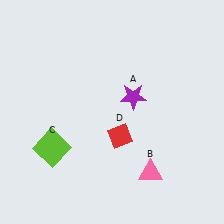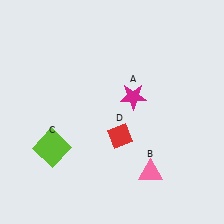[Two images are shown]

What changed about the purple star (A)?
In Image 1, A is purple. In Image 2, it changed to magenta.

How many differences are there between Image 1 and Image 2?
There is 1 difference between the two images.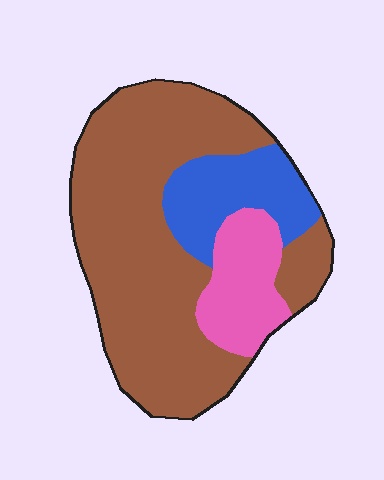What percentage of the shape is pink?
Pink takes up about one sixth (1/6) of the shape.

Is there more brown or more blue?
Brown.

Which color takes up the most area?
Brown, at roughly 65%.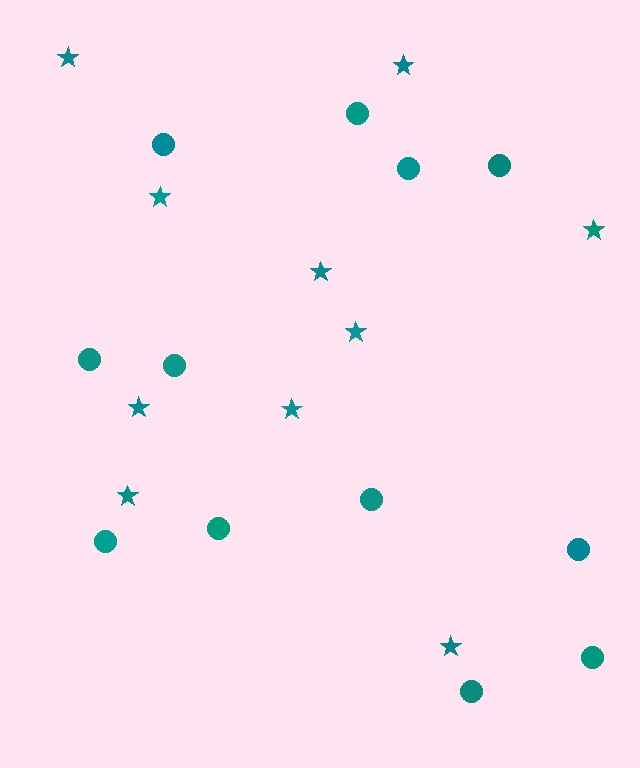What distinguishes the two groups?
There are 2 groups: one group of stars (10) and one group of circles (12).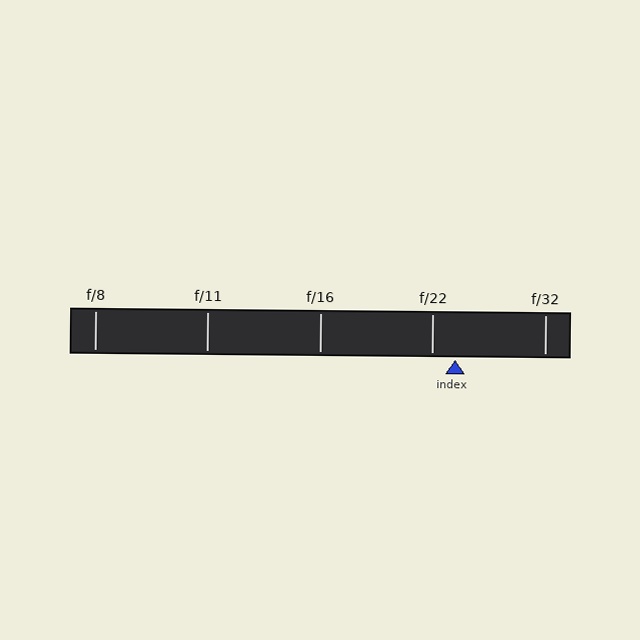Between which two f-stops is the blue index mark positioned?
The index mark is between f/22 and f/32.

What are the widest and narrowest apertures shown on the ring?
The widest aperture shown is f/8 and the narrowest is f/32.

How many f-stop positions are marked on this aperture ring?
There are 5 f-stop positions marked.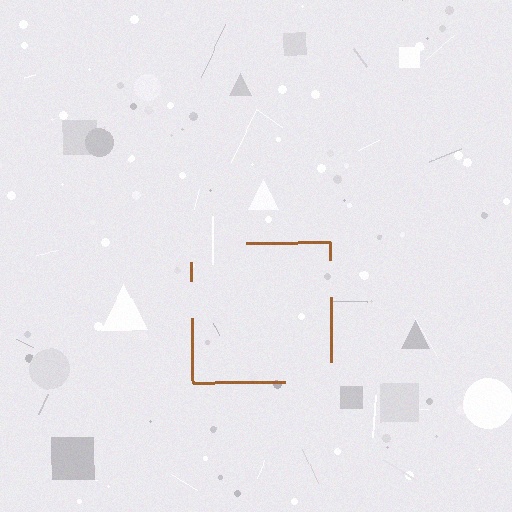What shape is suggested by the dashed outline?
The dashed outline suggests a square.